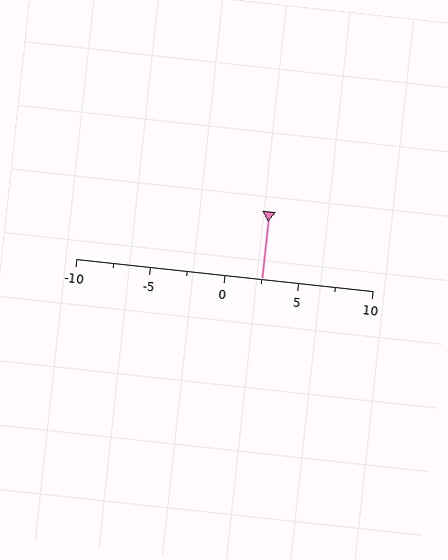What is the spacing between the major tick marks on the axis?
The major ticks are spaced 5 apart.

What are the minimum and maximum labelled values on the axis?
The axis runs from -10 to 10.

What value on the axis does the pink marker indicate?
The marker indicates approximately 2.5.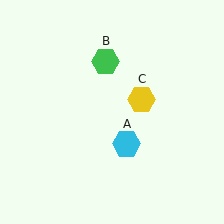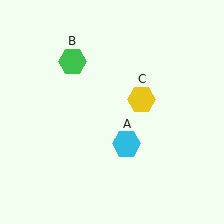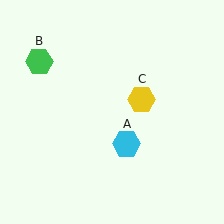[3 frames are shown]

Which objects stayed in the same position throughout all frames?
Cyan hexagon (object A) and yellow hexagon (object C) remained stationary.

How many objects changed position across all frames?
1 object changed position: green hexagon (object B).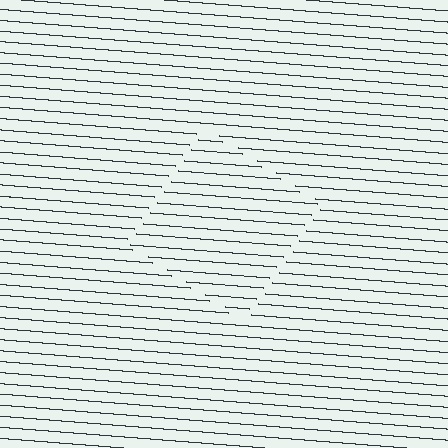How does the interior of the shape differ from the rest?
The interior of the shape contains the same grating, shifted by half a period — the contour is defined by the phase discontinuity where line-ends from the inner and outer gratings abut.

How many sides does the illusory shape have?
4 sides — the line-ends trace a square.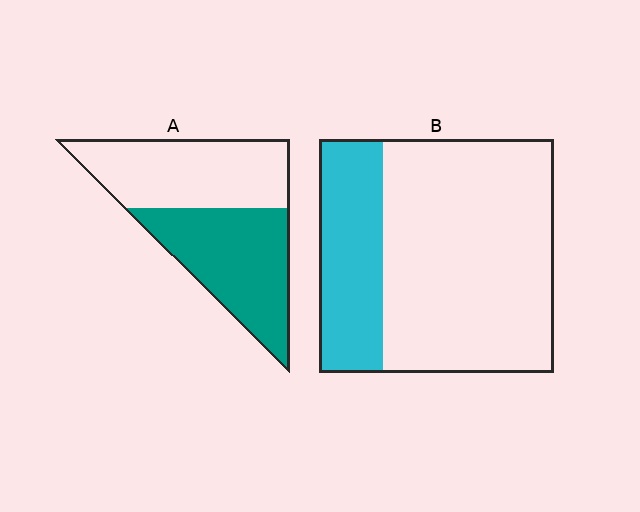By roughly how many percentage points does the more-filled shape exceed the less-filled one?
By roughly 25 percentage points (A over B).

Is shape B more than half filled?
No.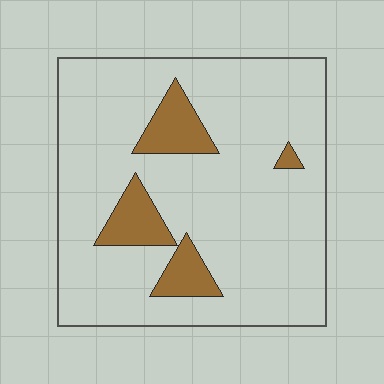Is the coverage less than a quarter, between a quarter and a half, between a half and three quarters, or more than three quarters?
Less than a quarter.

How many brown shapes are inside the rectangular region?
4.